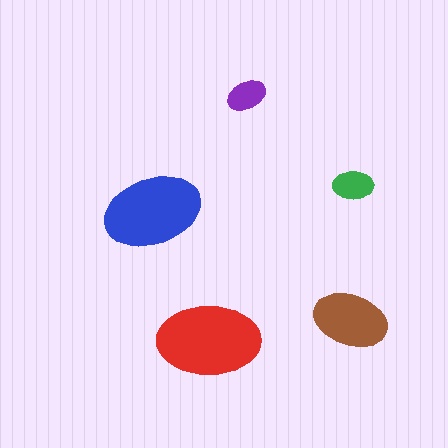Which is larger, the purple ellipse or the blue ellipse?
The blue one.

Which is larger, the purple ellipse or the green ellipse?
The green one.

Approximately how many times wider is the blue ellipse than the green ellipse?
About 2.5 times wider.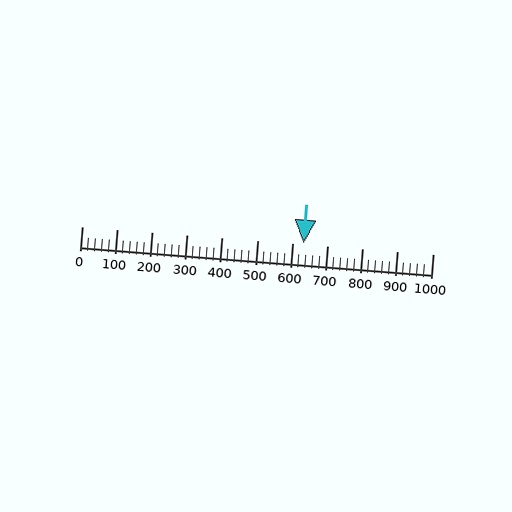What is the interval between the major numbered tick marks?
The major tick marks are spaced 100 units apart.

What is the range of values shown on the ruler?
The ruler shows values from 0 to 1000.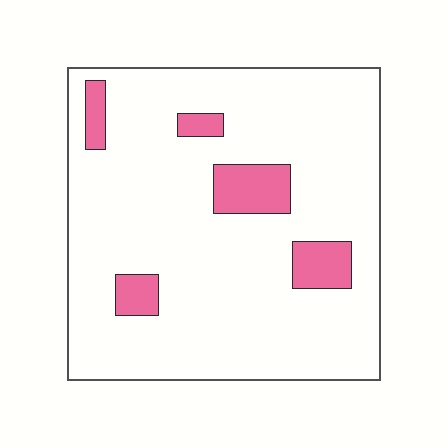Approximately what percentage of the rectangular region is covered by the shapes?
Approximately 10%.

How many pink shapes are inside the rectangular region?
5.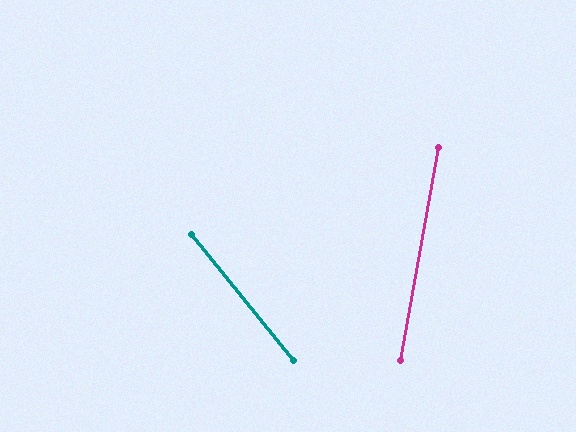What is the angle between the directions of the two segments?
Approximately 49 degrees.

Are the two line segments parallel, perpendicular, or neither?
Neither parallel nor perpendicular — they differ by about 49°.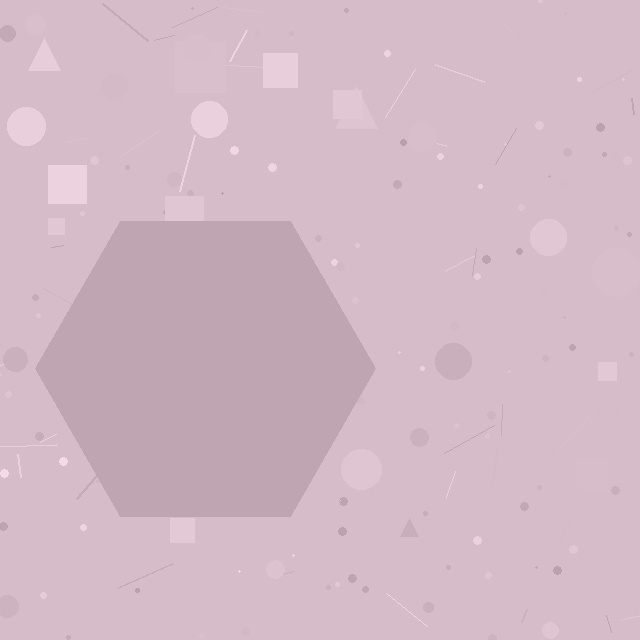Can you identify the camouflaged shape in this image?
The camouflaged shape is a hexagon.